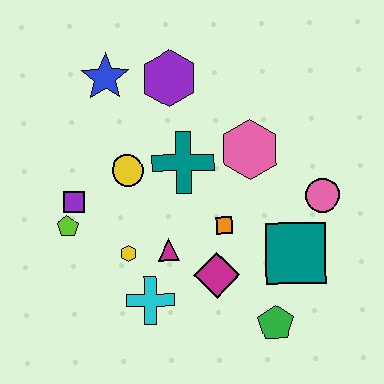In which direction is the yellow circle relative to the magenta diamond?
The yellow circle is above the magenta diamond.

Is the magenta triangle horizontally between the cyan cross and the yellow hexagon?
No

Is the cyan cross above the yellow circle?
No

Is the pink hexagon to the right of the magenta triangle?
Yes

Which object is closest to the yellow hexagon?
The magenta triangle is closest to the yellow hexagon.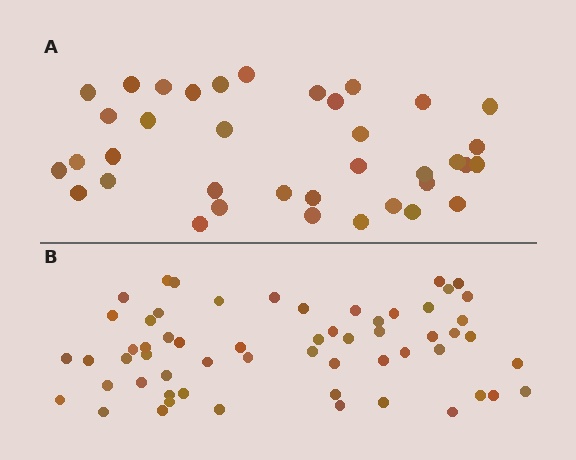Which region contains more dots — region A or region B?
Region B (the bottom region) has more dots.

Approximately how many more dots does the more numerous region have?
Region B has approximately 20 more dots than region A.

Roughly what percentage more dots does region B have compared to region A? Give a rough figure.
About 60% more.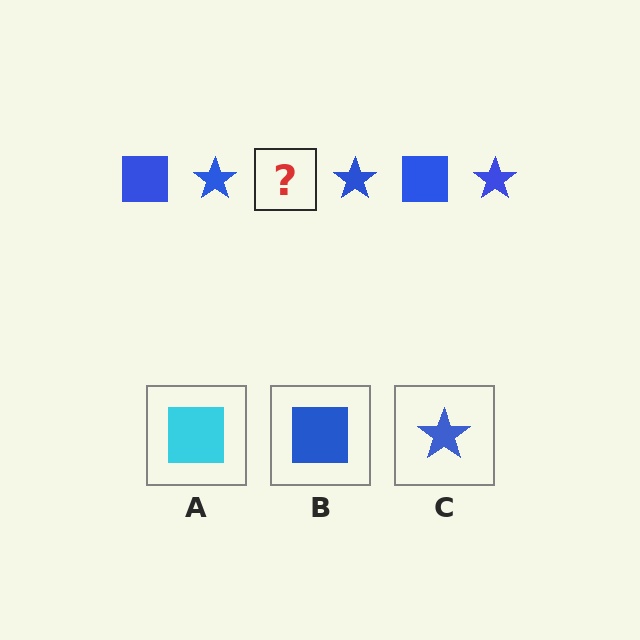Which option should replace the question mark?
Option B.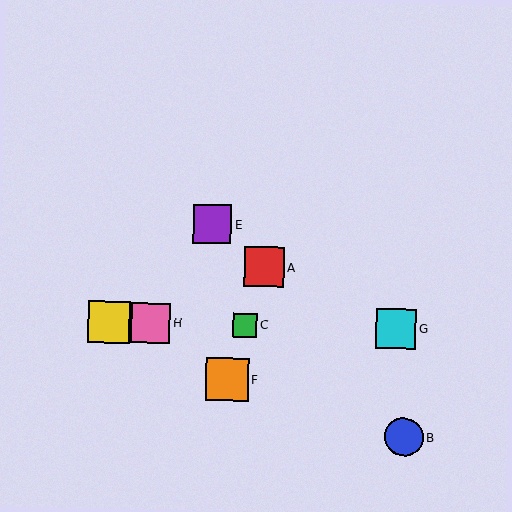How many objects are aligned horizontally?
4 objects (C, D, G, H) are aligned horizontally.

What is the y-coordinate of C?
Object C is at y≈325.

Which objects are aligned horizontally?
Objects C, D, G, H are aligned horizontally.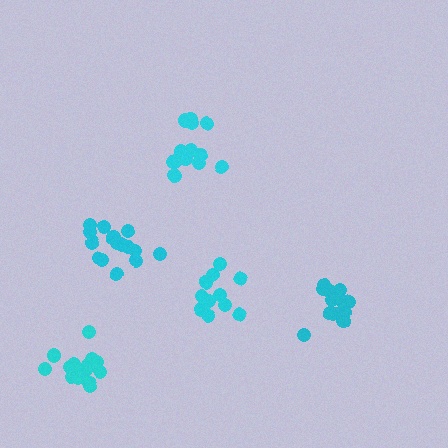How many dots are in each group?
Group 1: 13 dots, Group 2: 17 dots, Group 3: 15 dots, Group 4: 16 dots, Group 5: 15 dots (76 total).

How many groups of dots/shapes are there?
There are 5 groups.